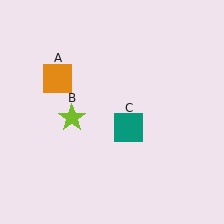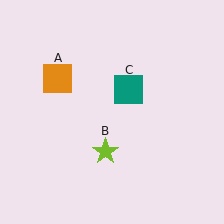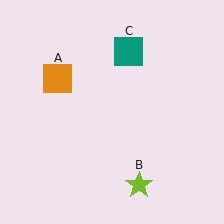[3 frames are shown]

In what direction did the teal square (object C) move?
The teal square (object C) moved up.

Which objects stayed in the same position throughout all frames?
Orange square (object A) remained stationary.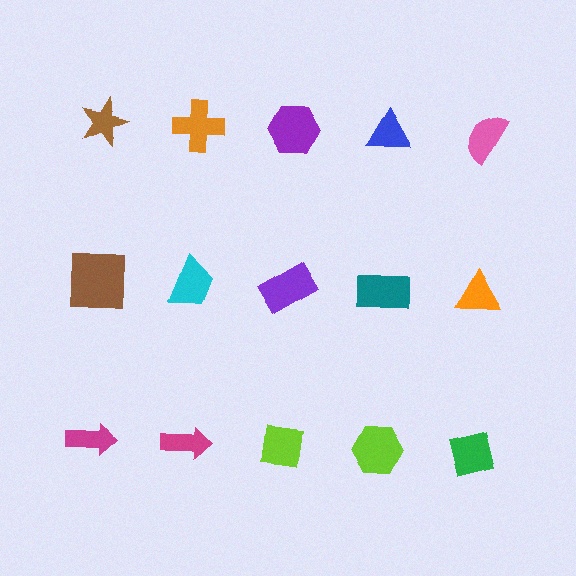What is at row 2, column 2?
A cyan trapezoid.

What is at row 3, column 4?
A lime hexagon.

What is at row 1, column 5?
A pink semicircle.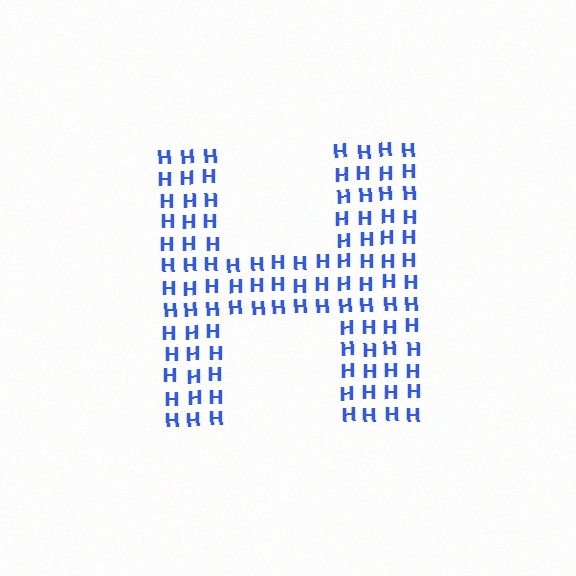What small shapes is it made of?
It is made of small letter H's.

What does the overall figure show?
The overall figure shows the letter H.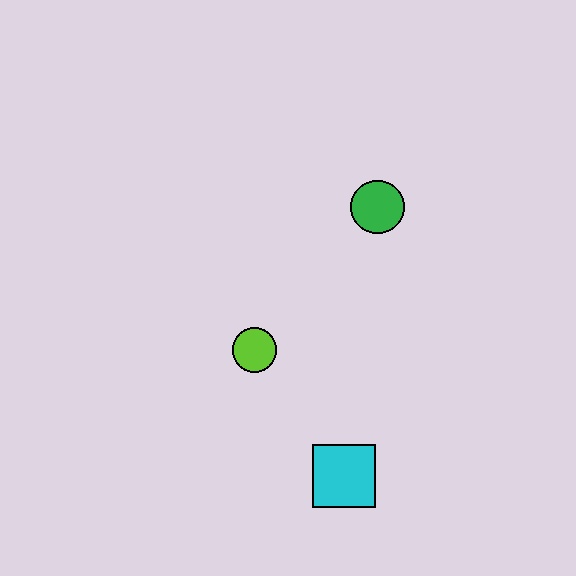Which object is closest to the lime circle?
The cyan square is closest to the lime circle.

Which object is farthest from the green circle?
The cyan square is farthest from the green circle.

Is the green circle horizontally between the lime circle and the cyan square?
No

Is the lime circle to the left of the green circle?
Yes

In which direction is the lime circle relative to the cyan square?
The lime circle is above the cyan square.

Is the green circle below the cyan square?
No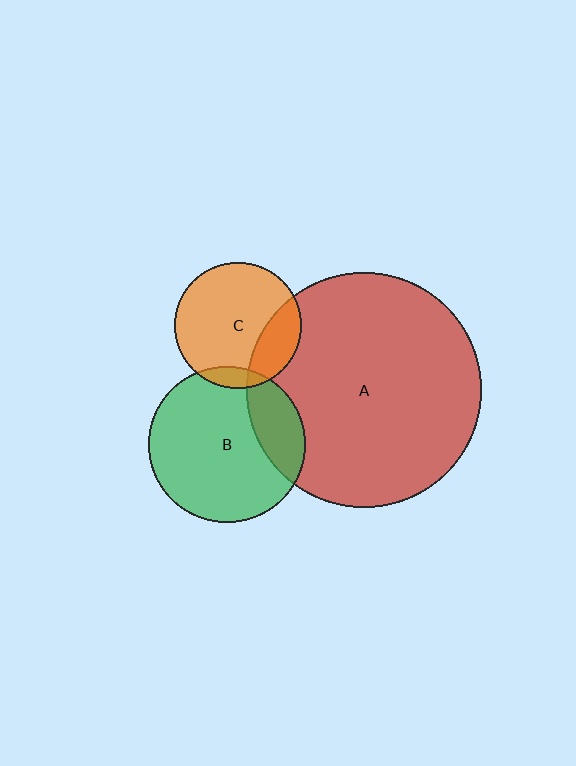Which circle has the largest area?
Circle A (red).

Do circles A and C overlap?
Yes.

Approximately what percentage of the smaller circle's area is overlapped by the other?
Approximately 20%.